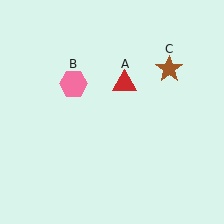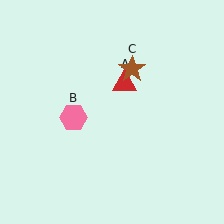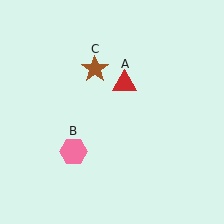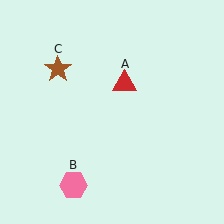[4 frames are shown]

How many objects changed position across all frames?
2 objects changed position: pink hexagon (object B), brown star (object C).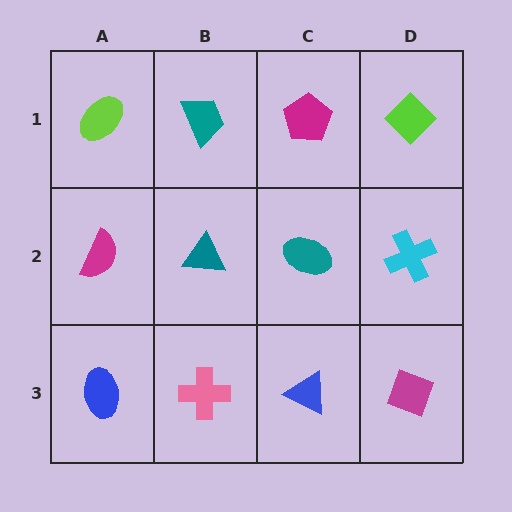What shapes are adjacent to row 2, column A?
A lime ellipse (row 1, column A), a blue ellipse (row 3, column A), a teal triangle (row 2, column B).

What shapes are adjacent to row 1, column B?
A teal triangle (row 2, column B), a lime ellipse (row 1, column A), a magenta pentagon (row 1, column C).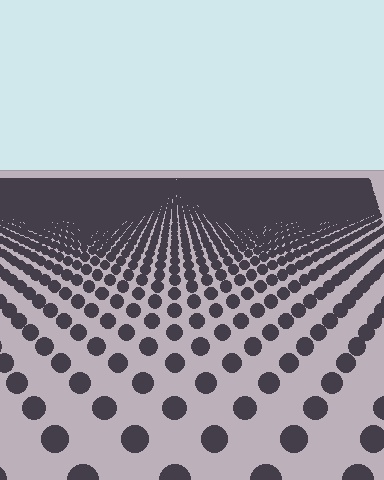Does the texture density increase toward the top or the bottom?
Density increases toward the top.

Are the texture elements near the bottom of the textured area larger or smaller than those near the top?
Larger. Near the bottom, elements are closer to the viewer and appear at a bigger on-screen size.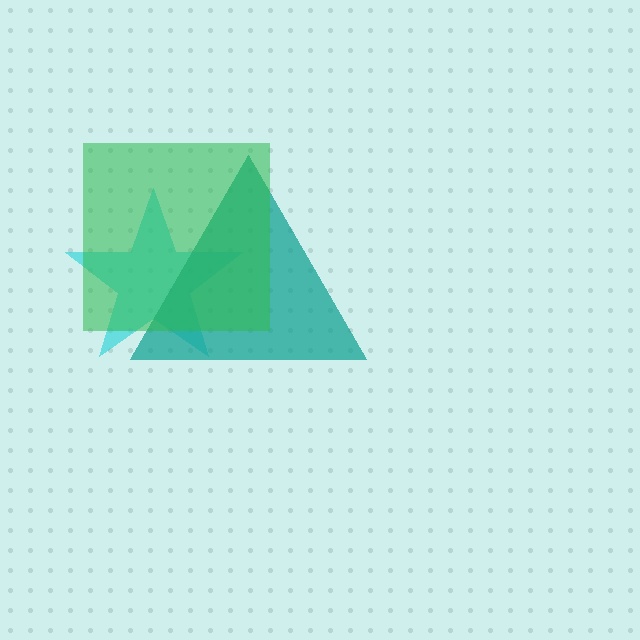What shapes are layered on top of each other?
The layered shapes are: a cyan star, a teal triangle, a green square.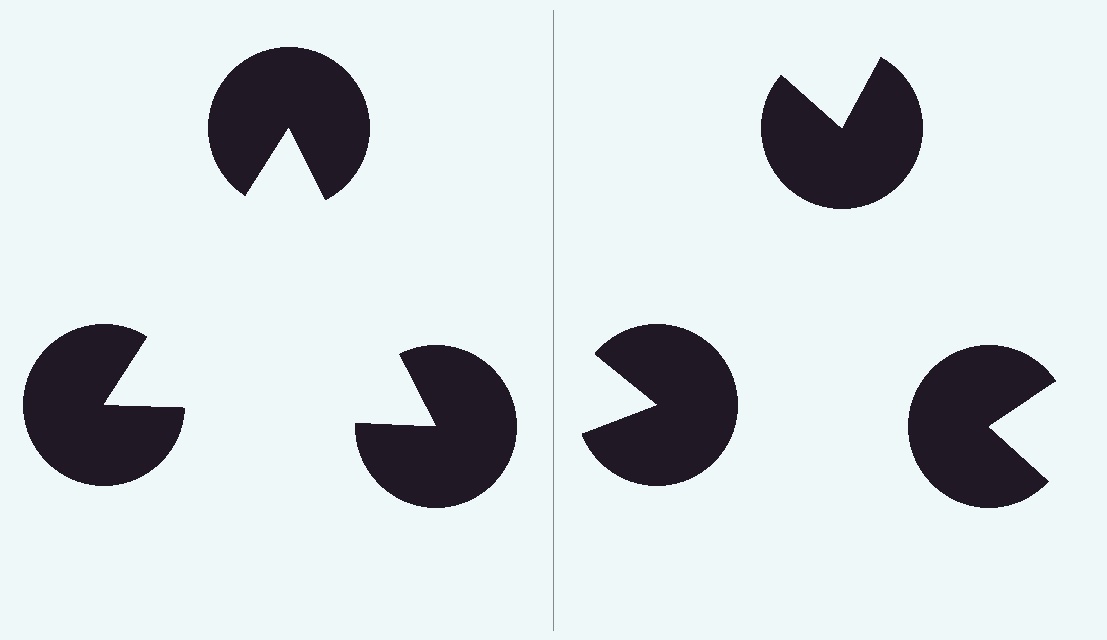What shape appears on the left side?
An illusory triangle.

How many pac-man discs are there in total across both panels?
6 — 3 on each side.